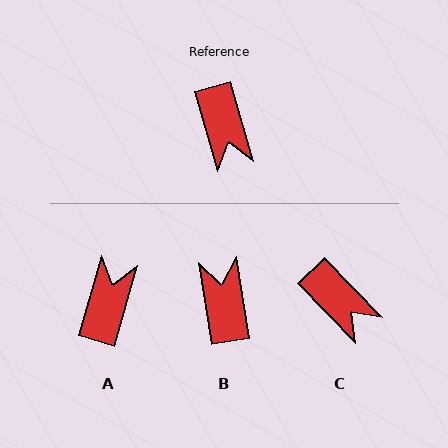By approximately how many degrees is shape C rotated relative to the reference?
Approximately 28 degrees counter-clockwise.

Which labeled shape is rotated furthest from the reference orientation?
B, about 173 degrees away.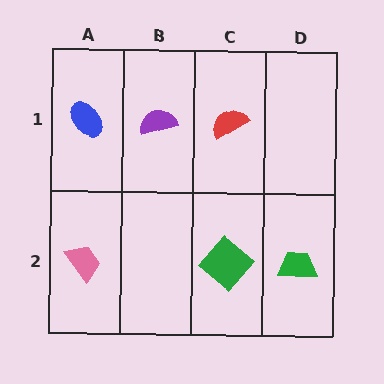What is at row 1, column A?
A blue ellipse.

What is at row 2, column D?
A green trapezoid.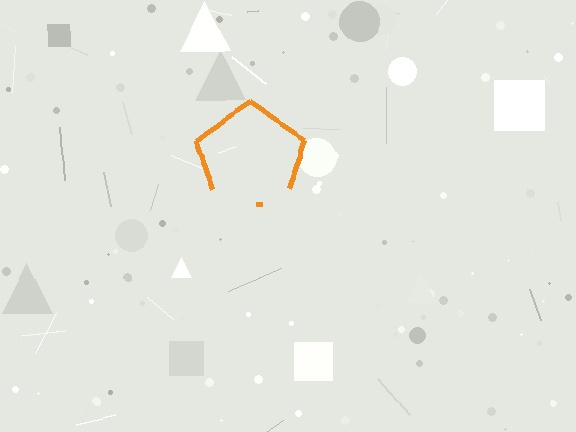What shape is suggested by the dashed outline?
The dashed outline suggests a pentagon.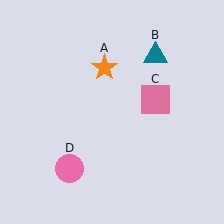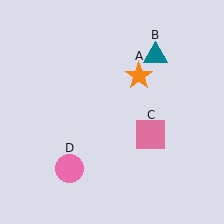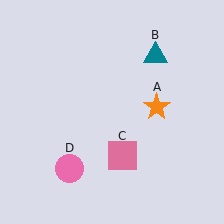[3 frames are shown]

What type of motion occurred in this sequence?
The orange star (object A), pink square (object C) rotated clockwise around the center of the scene.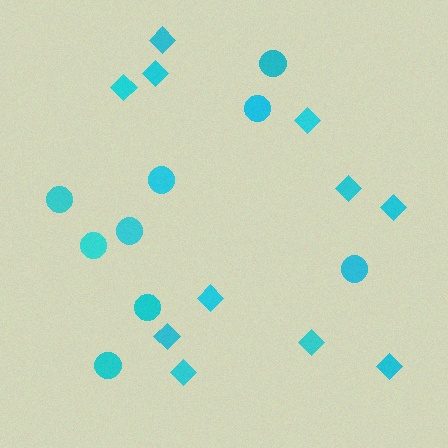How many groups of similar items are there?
There are 2 groups: one group of diamonds (11) and one group of circles (9).